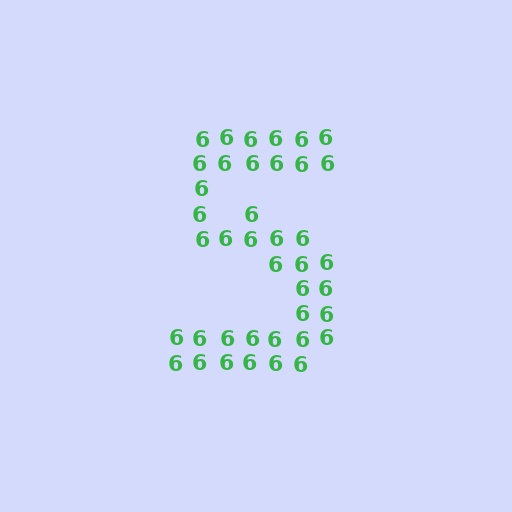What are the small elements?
The small elements are digit 6's.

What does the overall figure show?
The overall figure shows the digit 5.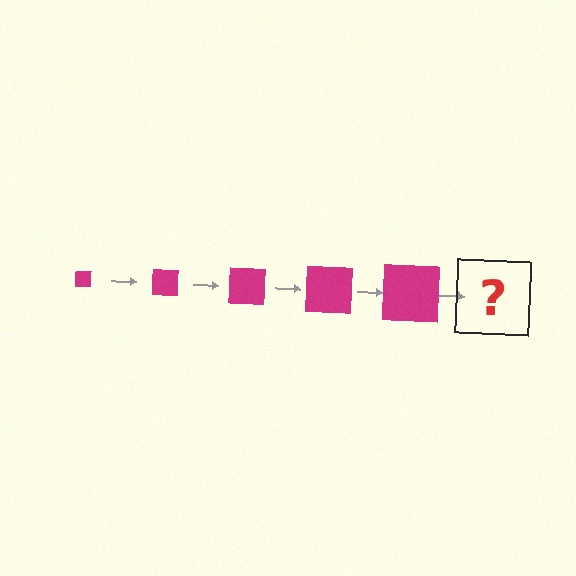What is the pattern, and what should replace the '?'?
The pattern is that the square gets progressively larger each step. The '?' should be a magenta square, larger than the previous one.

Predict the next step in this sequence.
The next step is a magenta square, larger than the previous one.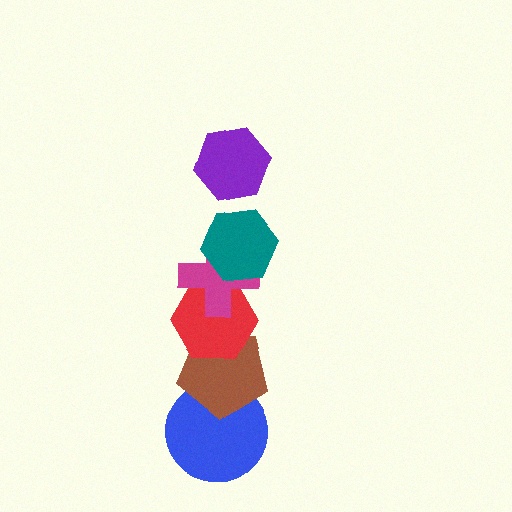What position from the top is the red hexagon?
The red hexagon is 4th from the top.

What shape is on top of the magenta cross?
The teal hexagon is on top of the magenta cross.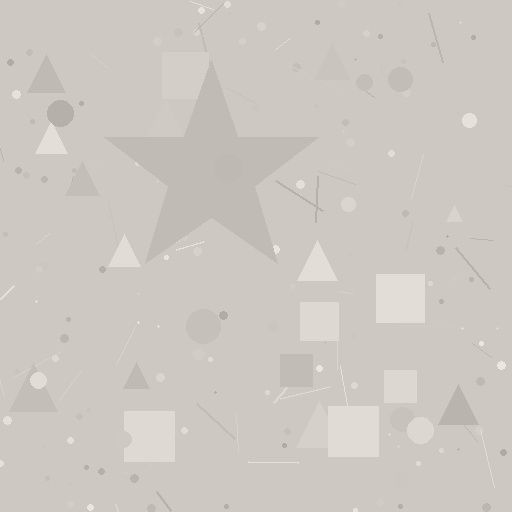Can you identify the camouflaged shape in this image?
The camouflaged shape is a star.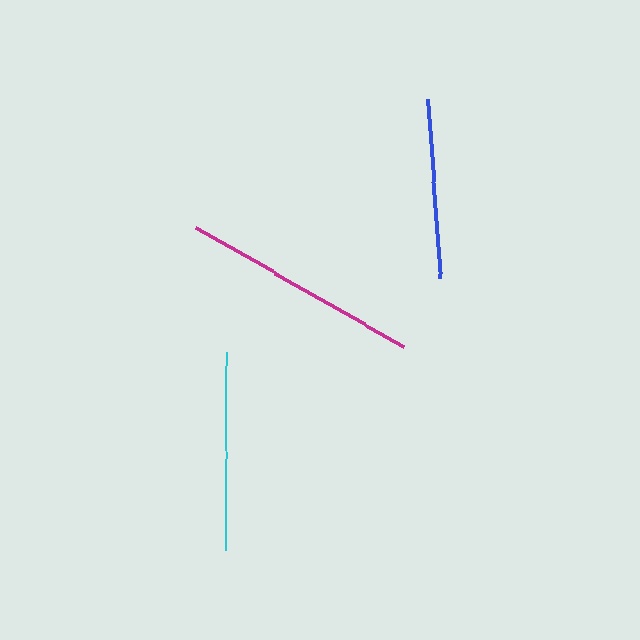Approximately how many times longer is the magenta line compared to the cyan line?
The magenta line is approximately 1.2 times the length of the cyan line.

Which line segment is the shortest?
The blue line is the shortest at approximately 180 pixels.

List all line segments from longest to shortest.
From longest to shortest: magenta, cyan, blue.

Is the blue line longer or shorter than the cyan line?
The cyan line is longer than the blue line.